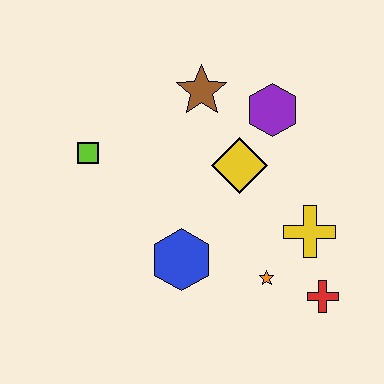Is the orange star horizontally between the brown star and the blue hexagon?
No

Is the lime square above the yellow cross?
Yes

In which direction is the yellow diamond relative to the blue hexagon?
The yellow diamond is above the blue hexagon.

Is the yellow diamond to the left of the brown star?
No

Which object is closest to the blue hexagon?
The orange star is closest to the blue hexagon.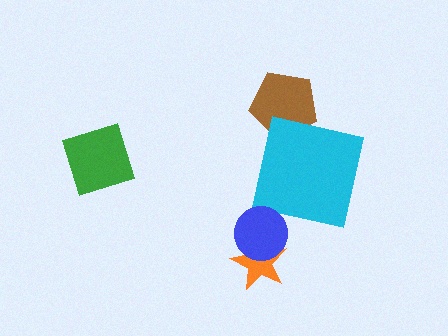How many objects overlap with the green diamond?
0 objects overlap with the green diamond.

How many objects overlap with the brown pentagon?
1 object overlaps with the brown pentagon.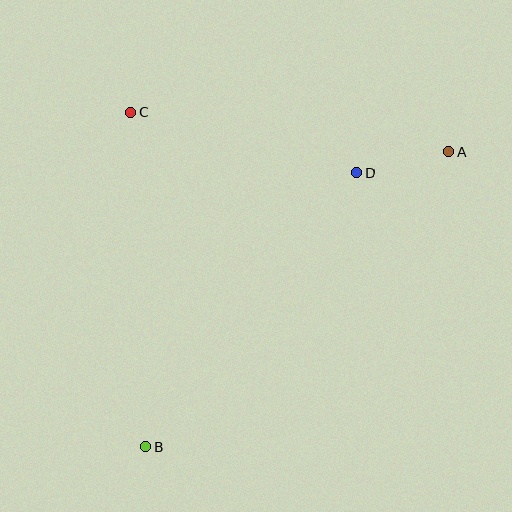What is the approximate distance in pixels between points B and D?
The distance between B and D is approximately 347 pixels.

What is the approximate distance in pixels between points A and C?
The distance between A and C is approximately 320 pixels.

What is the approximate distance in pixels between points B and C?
The distance between B and C is approximately 335 pixels.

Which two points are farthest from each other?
Points A and B are farthest from each other.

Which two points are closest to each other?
Points A and D are closest to each other.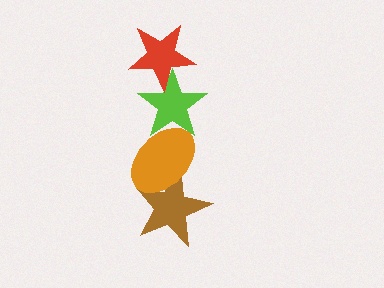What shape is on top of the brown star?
The orange ellipse is on top of the brown star.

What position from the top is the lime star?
The lime star is 2nd from the top.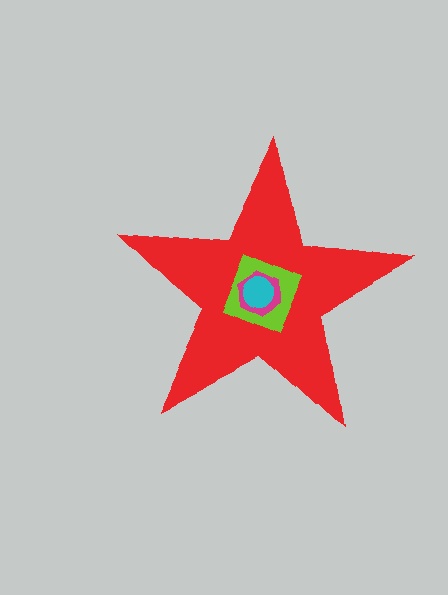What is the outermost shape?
The red star.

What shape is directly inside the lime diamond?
The magenta hexagon.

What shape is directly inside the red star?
The lime diamond.